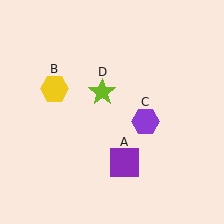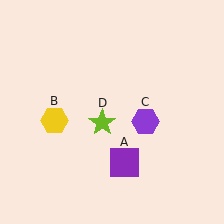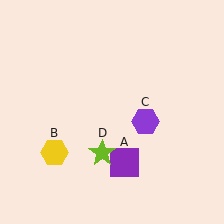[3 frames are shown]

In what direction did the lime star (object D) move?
The lime star (object D) moved down.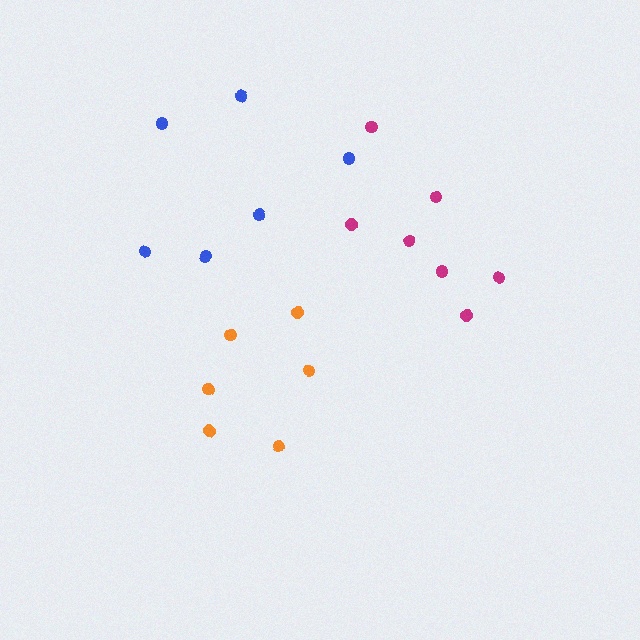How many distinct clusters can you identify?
There are 3 distinct clusters.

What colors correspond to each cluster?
The clusters are colored: orange, magenta, blue.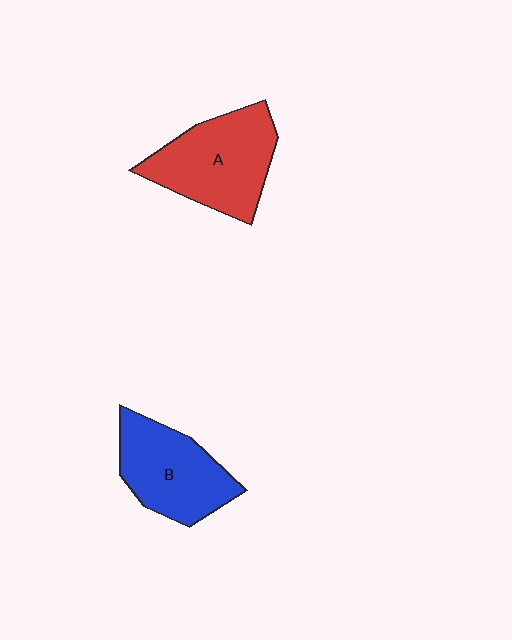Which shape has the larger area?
Shape A (red).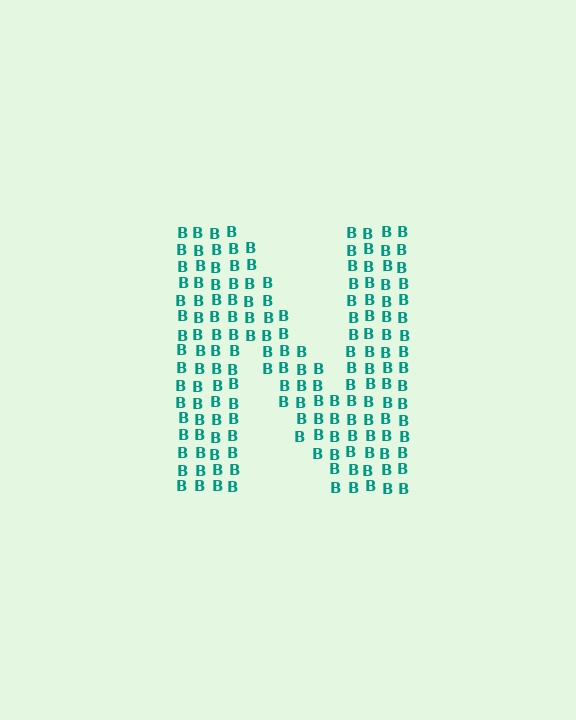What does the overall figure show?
The overall figure shows the letter N.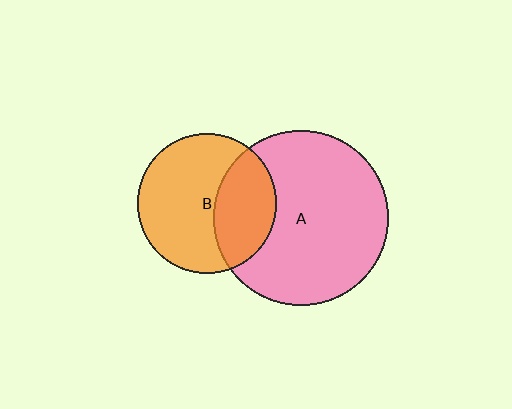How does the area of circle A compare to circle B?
Approximately 1.6 times.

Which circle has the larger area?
Circle A (pink).